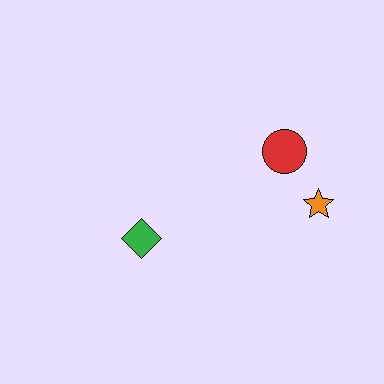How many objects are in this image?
There are 3 objects.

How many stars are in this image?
There is 1 star.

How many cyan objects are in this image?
There are no cyan objects.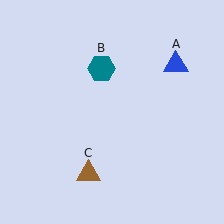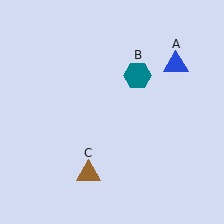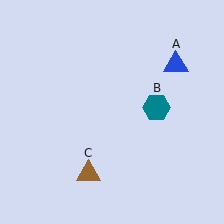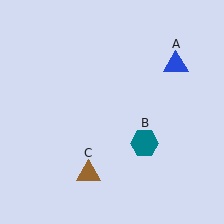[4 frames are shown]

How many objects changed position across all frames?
1 object changed position: teal hexagon (object B).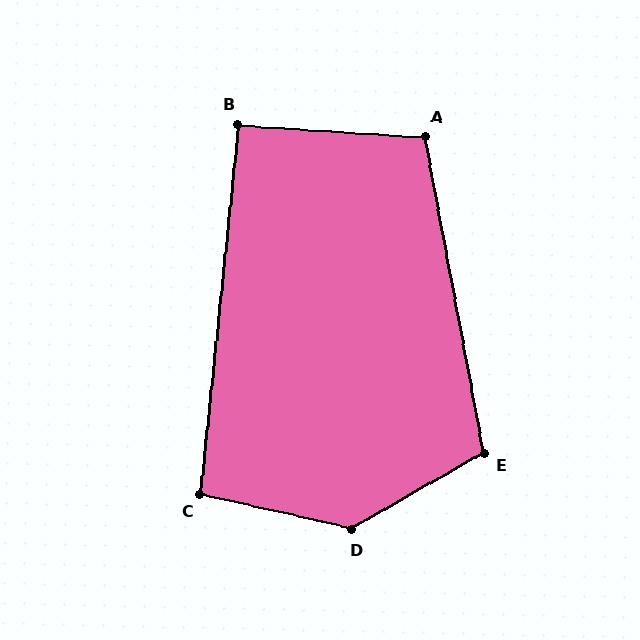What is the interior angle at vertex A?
Approximately 104 degrees (obtuse).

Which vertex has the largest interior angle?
D, at approximately 137 degrees.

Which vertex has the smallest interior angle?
B, at approximately 92 degrees.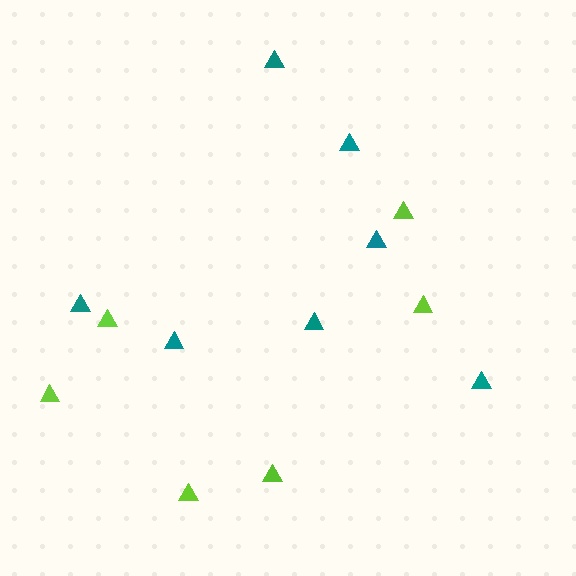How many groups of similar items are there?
There are 2 groups: one group of lime triangles (6) and one group of teal triangles (7).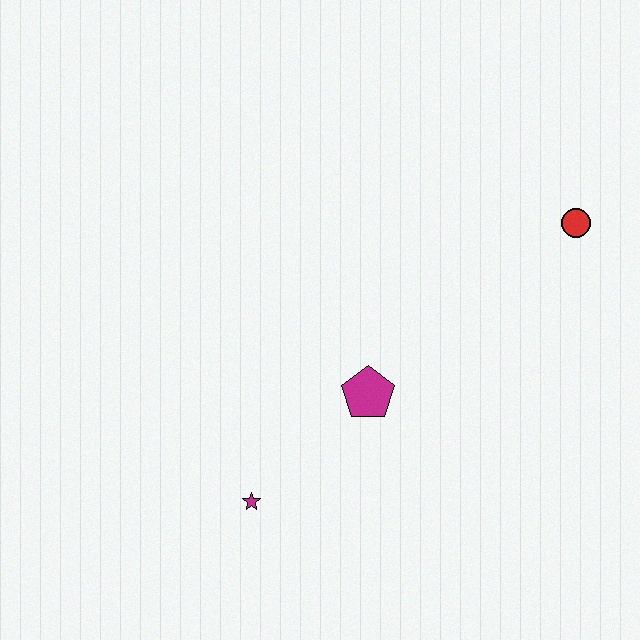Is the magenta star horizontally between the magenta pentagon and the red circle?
No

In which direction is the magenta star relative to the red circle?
The magenta star is to the left of the red circle.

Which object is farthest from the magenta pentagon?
The red circle is farthest from the magenta pentagon.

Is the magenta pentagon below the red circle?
Yes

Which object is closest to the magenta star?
The magenta pentagon is closest to the magenta star.